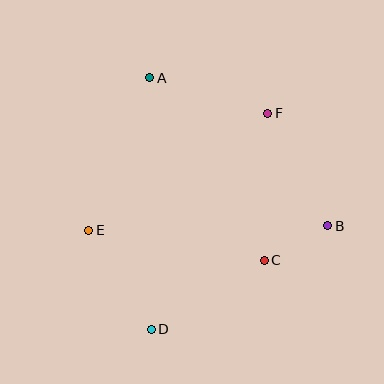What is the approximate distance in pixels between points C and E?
The distance between C and E is approximately 178 pixels.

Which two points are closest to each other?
Points B and C are closest to each other.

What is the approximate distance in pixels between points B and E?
The distance between B and E is approximately 239 pixels.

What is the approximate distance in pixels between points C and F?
The distance between C and F is approximately 147 pixels.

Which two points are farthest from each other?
Points A and D are farthest from each other.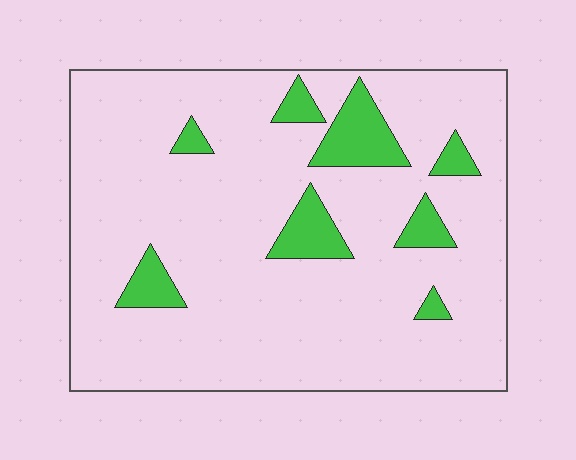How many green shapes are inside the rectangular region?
8.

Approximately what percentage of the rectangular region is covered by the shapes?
Approximately 10%.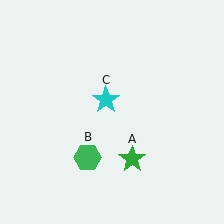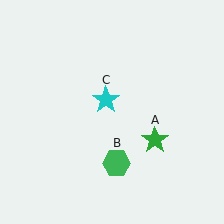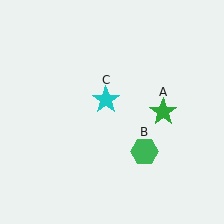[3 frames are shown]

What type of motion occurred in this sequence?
The green star (object A), green hexagon (object B) rotated counterclockwise around the center of the scene.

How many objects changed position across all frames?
2 objects changed position: green star (object A), green hexagon (object B).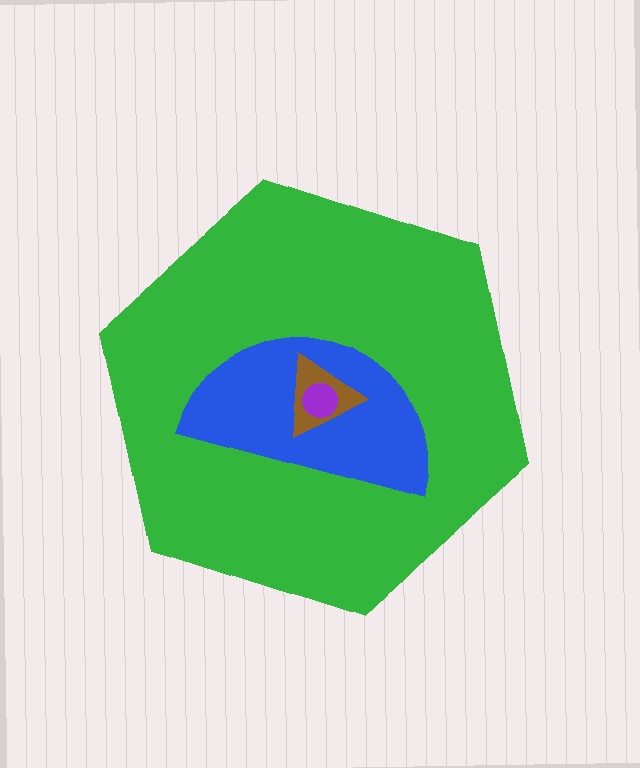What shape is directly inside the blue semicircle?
The brown triangle.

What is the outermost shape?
The green hexagon.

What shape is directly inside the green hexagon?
The blue semicircle.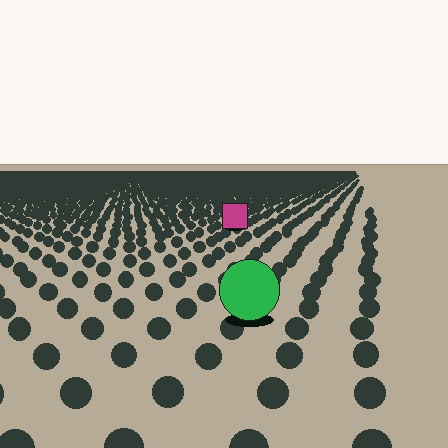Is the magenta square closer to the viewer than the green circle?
No. The green circle is closer — you can tell from the texture gradient: the ground texture is coarser near it.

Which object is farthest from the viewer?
The magenta square is farthest from the viewer. It appears smaller and the ground texture around it is denser.